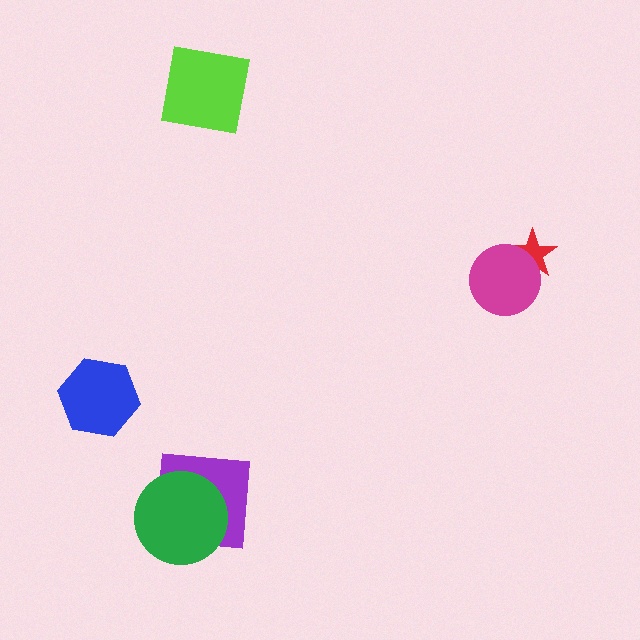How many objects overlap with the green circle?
1 object overlaps with the green circle.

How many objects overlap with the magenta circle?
1 object overlaps with the magenta circle.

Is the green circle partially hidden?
No, no other shape covers it.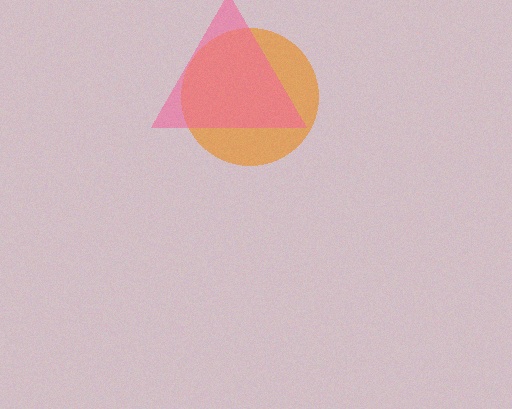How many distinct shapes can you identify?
There are 2 distinct shapes: an orange circle, a pink triangle.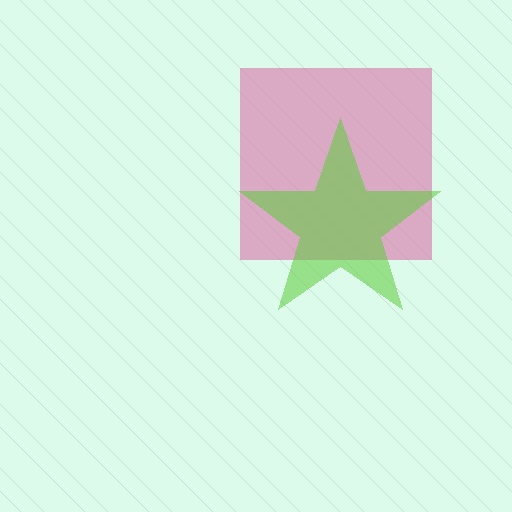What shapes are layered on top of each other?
The layered shapes are: a pink square, a lime star.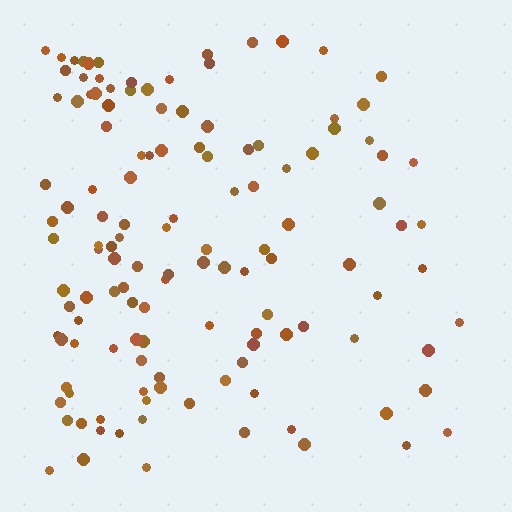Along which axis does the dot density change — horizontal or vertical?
Horizontal.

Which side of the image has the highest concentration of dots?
The left.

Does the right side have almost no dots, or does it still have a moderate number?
Still a moderate number, just noticeably fewer than the left.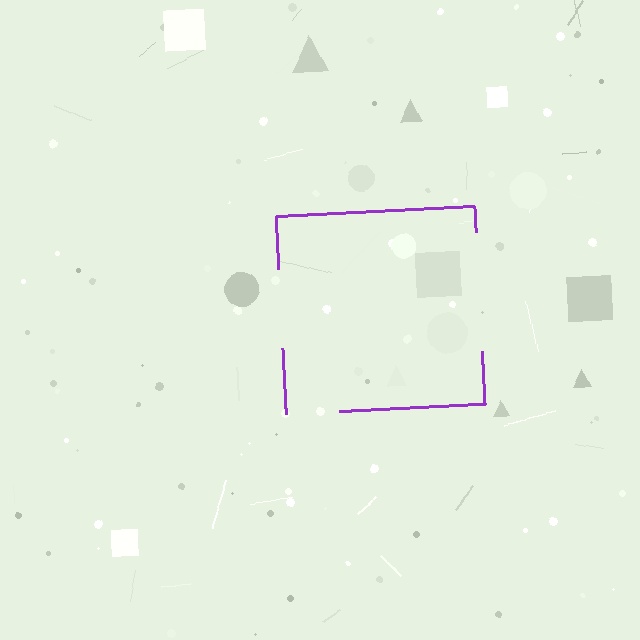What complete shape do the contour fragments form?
The contour fragments form a square.